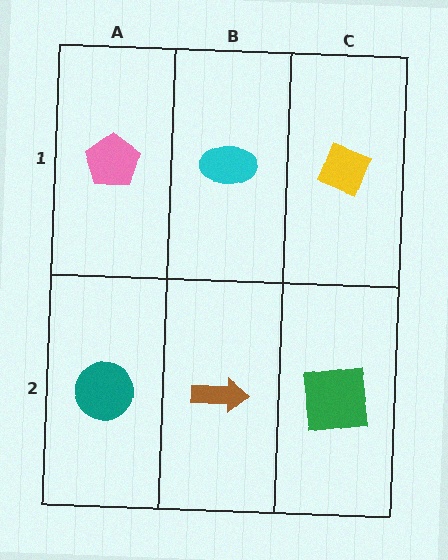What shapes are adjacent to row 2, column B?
A cyan ellipse (row 1, column B), a teal circle (row 2, column A), a green square (row 2, column C).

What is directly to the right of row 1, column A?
A cyan ellipse.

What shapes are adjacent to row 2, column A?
A pink pentagon (row 1, column A), a brown arrow (row 2, column B).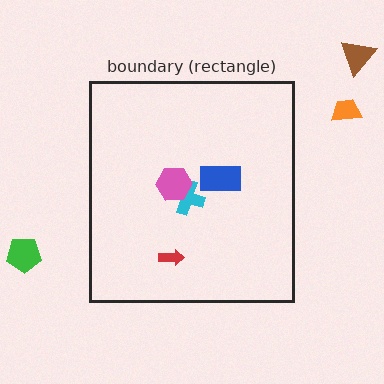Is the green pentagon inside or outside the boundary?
Outside.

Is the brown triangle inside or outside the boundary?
Outside.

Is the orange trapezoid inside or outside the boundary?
Outside.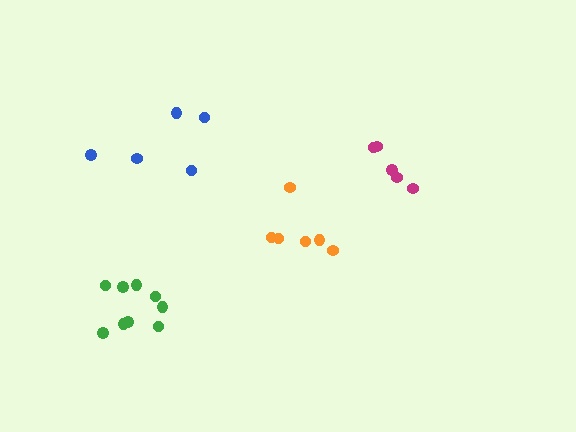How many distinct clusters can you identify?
There are 4 distinct clusters.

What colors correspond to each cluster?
The clusters are colored: blue, orange, magenta, green.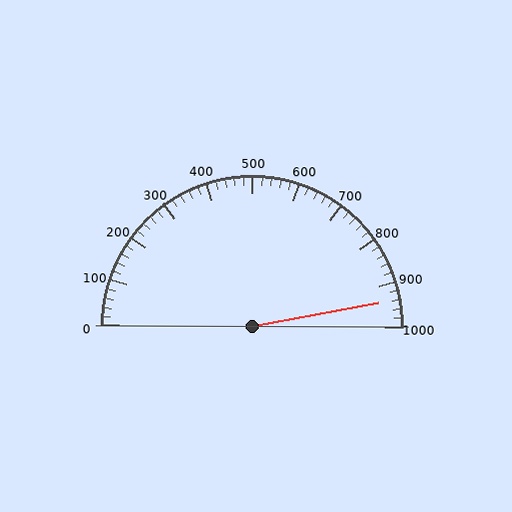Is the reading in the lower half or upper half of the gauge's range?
The reading is in the upper half of the range (0 to 1000).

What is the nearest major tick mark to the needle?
The nearest major tick mark is 900.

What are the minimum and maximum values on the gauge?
The gauge ranges from 0 to 1000.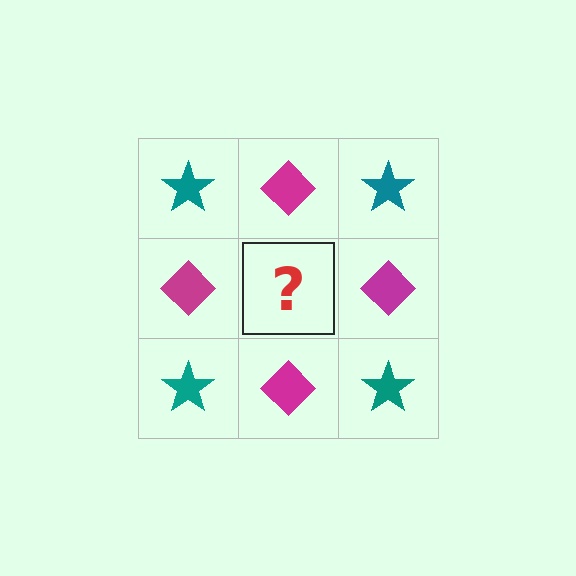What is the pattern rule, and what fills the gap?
The rule is that it alternates teal star and magenta diamond in a checkerboard pattern. The gap should be filled with a teal star.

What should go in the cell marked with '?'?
The missing cell should contain a teal star.